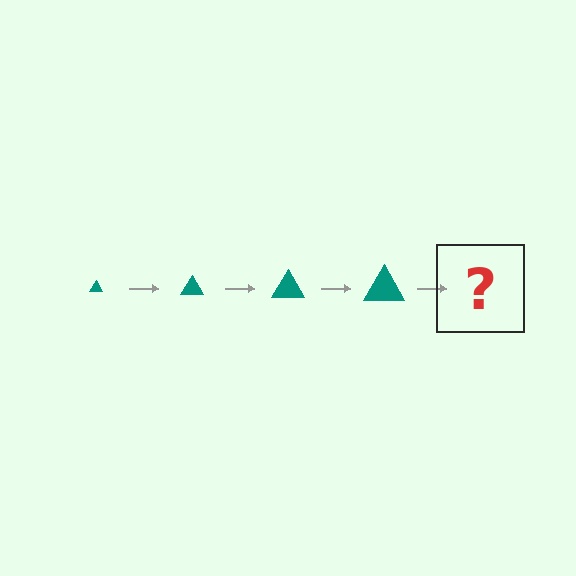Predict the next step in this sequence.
The next step is a teal triangle, larger than the previous one.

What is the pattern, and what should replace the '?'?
The pattern is that the triangle gets progressively larger each step. The '?' should be a teal triangle, larger than the previous one.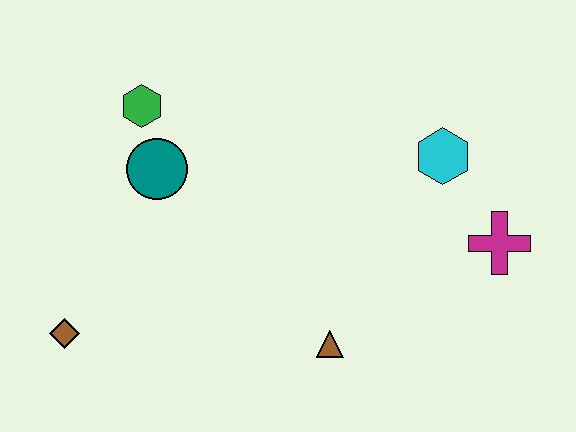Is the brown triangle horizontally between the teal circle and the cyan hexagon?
Yes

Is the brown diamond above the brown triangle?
Yes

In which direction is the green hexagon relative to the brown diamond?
The green hexagon is above the brown diamond.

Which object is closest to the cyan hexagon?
The magenta cross is closest to the cyan hexagon.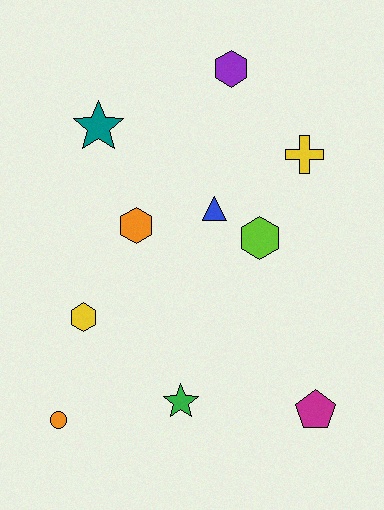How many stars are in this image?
There are 2 stars.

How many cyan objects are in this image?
There are no cyan objects.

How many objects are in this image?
There are 10 objects.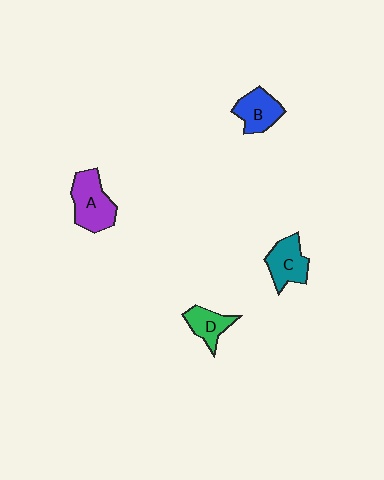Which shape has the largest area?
Shape A (purple).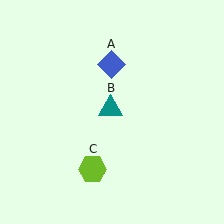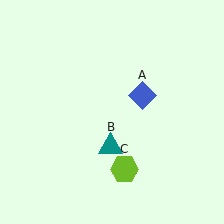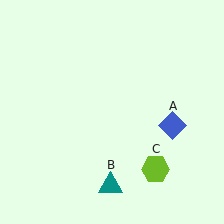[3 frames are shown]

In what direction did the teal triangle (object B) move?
The teal triangle (object B) moved down.